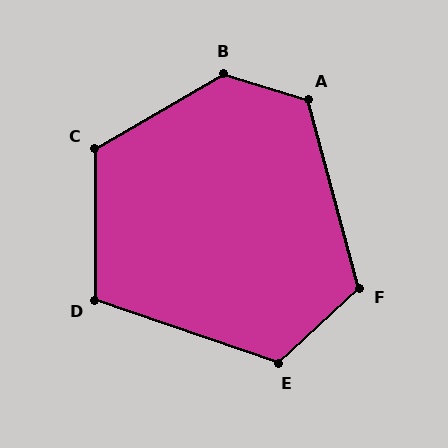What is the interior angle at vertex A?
Approximately 122 degrees (obtuse).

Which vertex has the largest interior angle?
B, at approximately 133 degrees.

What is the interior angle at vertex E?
Approximately 118 degrees (obtuse).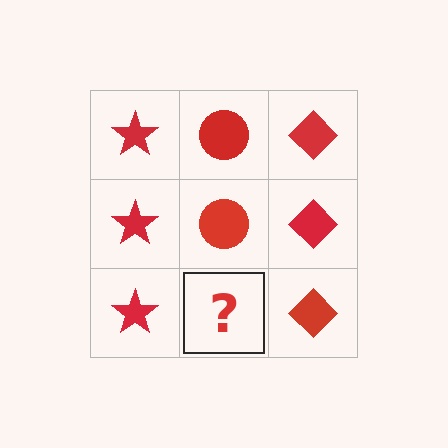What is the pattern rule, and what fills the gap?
The rule is that each column has a consistent shape. The gap should be filled with a red circle.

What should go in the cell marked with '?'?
The missing cell should contain a red circle.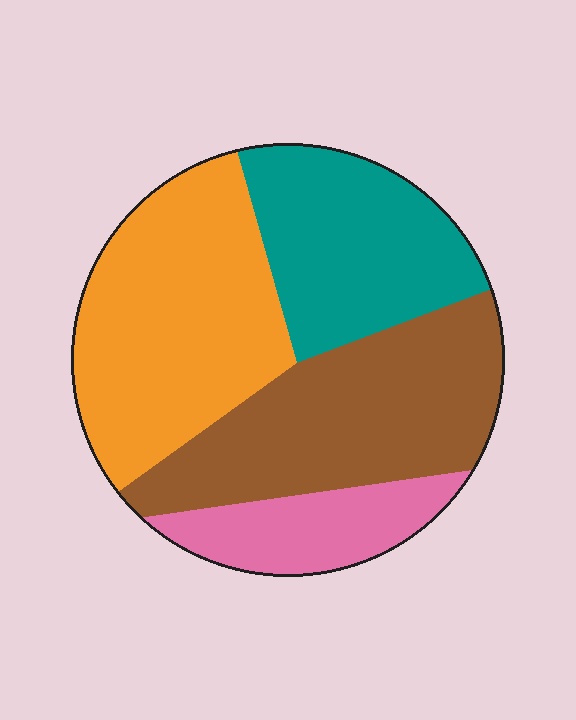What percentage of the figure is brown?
Brown covers around 30% of the figure.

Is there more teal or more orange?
Orange.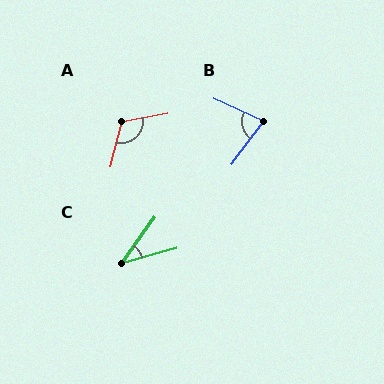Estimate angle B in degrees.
Approximately 77 degrees.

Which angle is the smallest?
C, at approximately 39 degrees.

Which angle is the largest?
A, at approximately 115 degrees.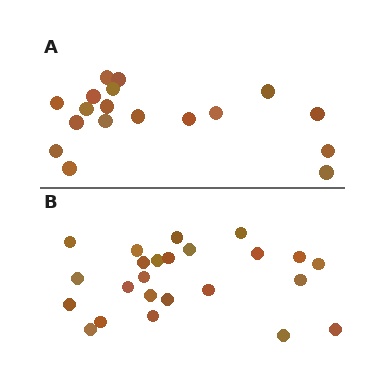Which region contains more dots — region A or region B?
Region B (the bottom region) has more dots.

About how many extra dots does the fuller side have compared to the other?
Region B has about 6 more dots than region A.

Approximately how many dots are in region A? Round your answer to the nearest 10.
About 20 dots. (The exact count is 18, which rounds to 20.)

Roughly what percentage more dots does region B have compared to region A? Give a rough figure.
About 35% more.